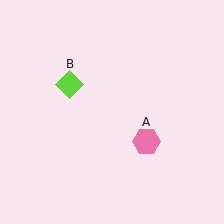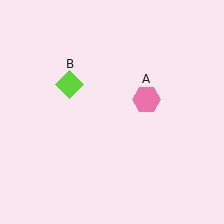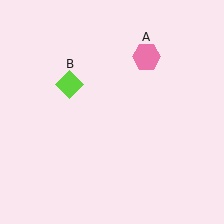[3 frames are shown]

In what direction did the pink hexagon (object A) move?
The pink hexagon (object A) moved up.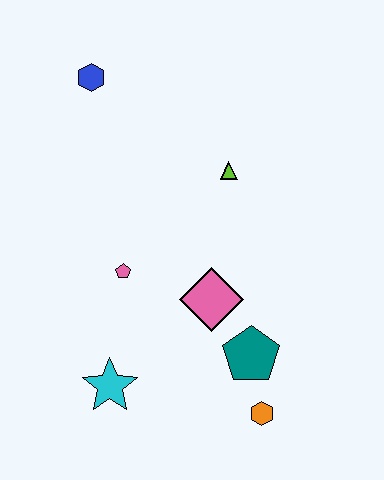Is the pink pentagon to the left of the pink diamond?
Yes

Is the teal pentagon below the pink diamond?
Yes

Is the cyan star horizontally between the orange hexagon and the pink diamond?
No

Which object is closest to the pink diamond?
The teal pentagon is closest to the pink diamond.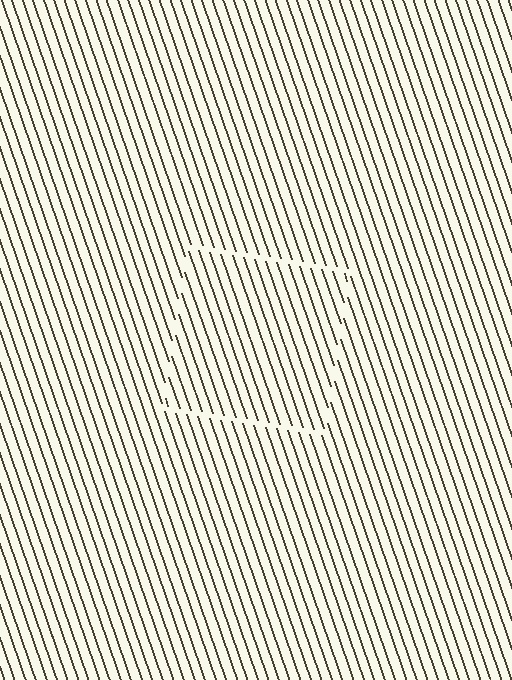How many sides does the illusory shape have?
4 sides — the line-ends trace a square.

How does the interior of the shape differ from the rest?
The interior of the shape contains the same grating, shifted by half a period — the contour is defined by the phase discontinuity where line-ends from the inner and outer gratings abut.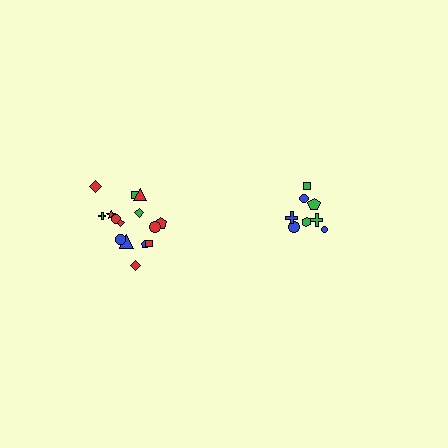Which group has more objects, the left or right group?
The left group.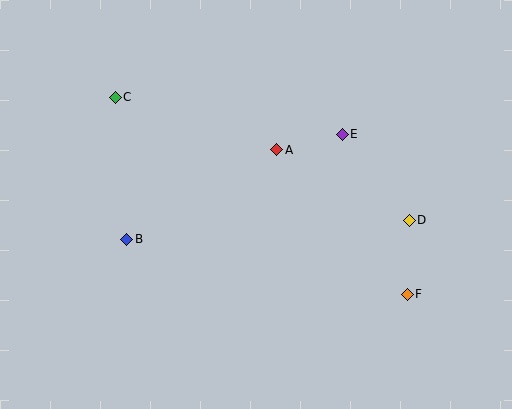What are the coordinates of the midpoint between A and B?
The midpoint between A and B is at (202, 195).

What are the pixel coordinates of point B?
Point B is at (127, 239).